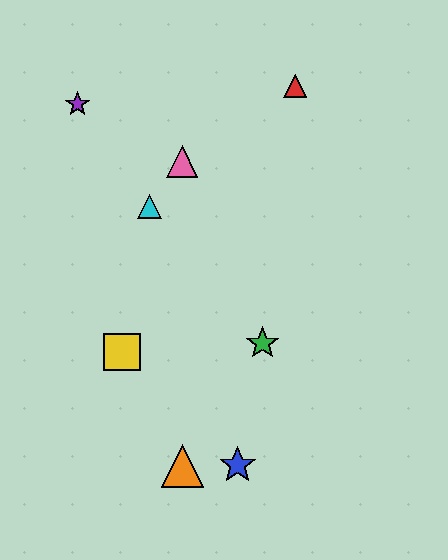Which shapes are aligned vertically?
The orange triangle, the pink triangle are aligned vertically.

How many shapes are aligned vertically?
2 shapes (the orange triangle, the pink triangle) are aligned vertically.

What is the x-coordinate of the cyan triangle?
The cyan triangle is at x≈150.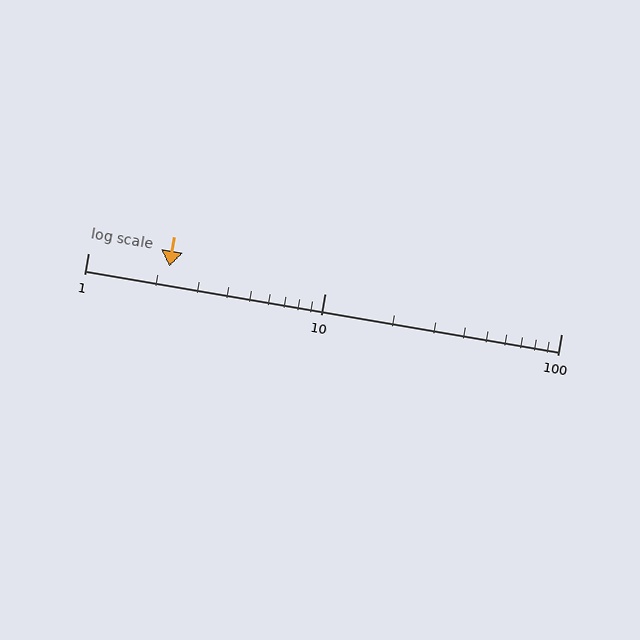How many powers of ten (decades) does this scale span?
The scale spans 2 decades, from 1 to 100.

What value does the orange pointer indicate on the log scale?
The pointer indicates approximately 2.2.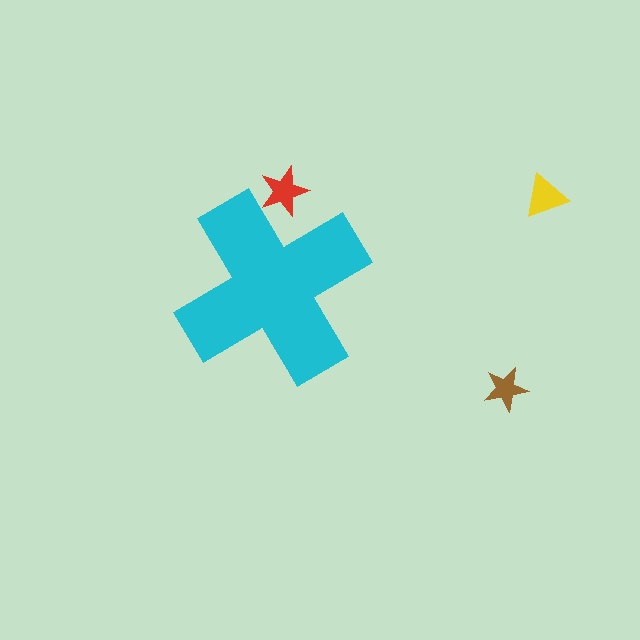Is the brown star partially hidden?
No, the brown star is fully visible.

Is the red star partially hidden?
Yes, the red star is partially hidden behind the cyan cross.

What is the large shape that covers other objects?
A cyan cross.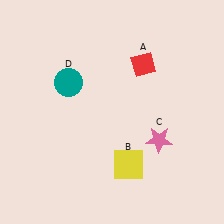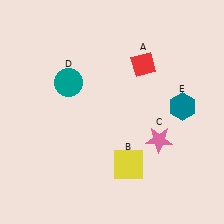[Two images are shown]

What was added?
A teal hexagon (E) was added in Image 2.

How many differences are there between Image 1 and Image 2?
There is 1 difference between the two images.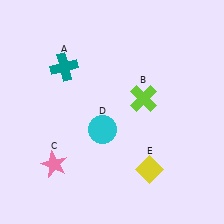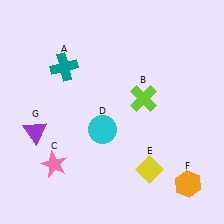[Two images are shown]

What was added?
An orange hexagon (F), a purple triangle (G) were added in Image 2.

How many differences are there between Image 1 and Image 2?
There are 2 differences between the two images.